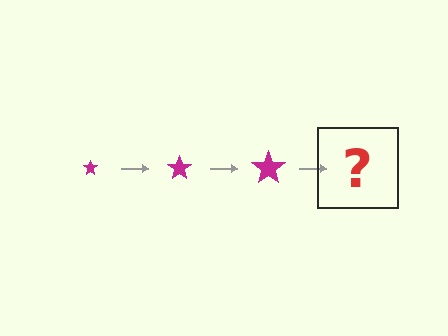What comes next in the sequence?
The next element should be a magenta star, larger than the previous one.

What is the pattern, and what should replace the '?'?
The pattern is that the star gets progressively larger each step. The '?' should be a magenta star, larger than the previous one.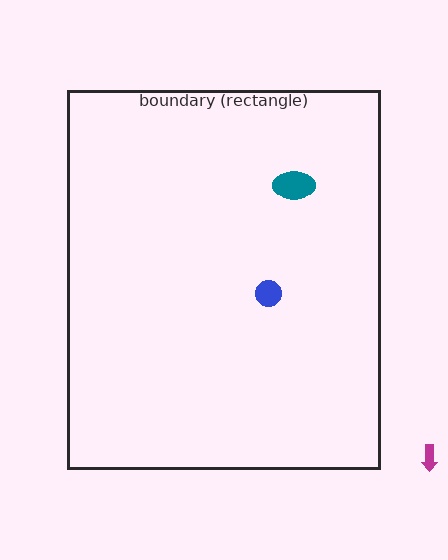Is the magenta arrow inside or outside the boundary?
Outside.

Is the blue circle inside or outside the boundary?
Inside.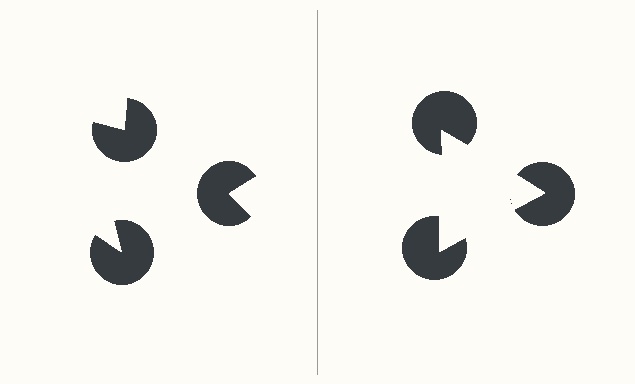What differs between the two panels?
The pac-man discs are positioned identically on both sides; only the wedge orientations differ. On the right they align to a triangle; on the left they are misaligned.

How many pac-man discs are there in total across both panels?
6 — 3 on each side.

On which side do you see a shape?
An illusory triangle appears on the right side. On the left side the wedge cuts are rotated, so no coherent shape forms.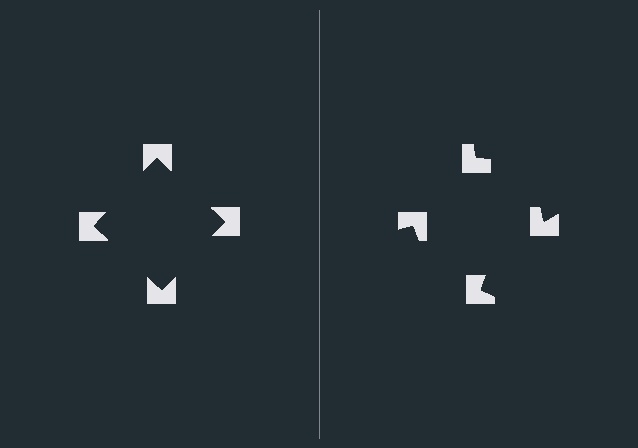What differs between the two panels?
The notched squares are positioned identically on both sides; only the wedge orientations differ. On the left they align to a square; on the right they are misaligned.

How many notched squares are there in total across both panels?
8 — 4 on each side.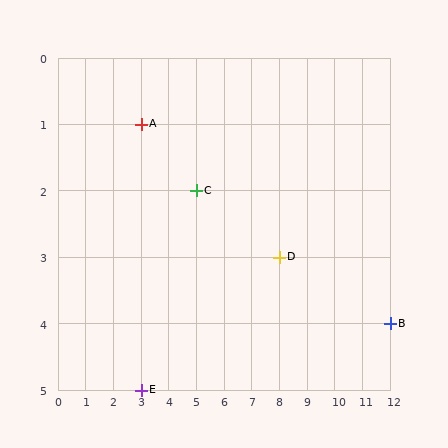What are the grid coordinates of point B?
Point B is at grid coordinates (12, 4).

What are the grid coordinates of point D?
Point D is at grid coordinates (8, 3).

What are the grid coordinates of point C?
Point C is at grid coordinates (5, 2).